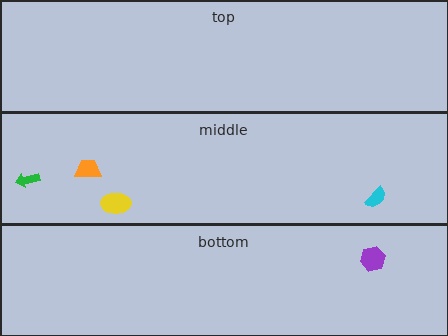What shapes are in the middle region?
The cyan semicircle, the green arrow, the yellow ellipse, the orange trapezoid.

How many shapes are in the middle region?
4.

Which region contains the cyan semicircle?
The middle region.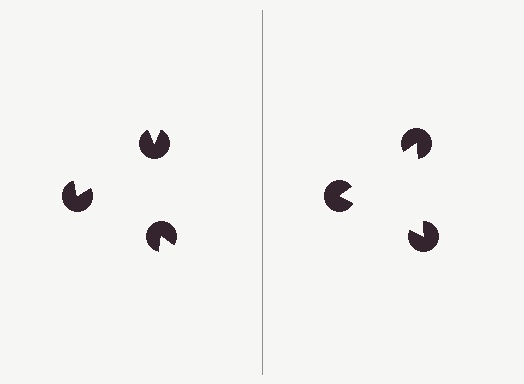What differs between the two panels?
The pac-man discs are positioned identically on both sides; only the wedge orientations differ. On the right they align to a triangle; on the left they are misaligned.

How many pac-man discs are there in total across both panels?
6 — 3 on each side.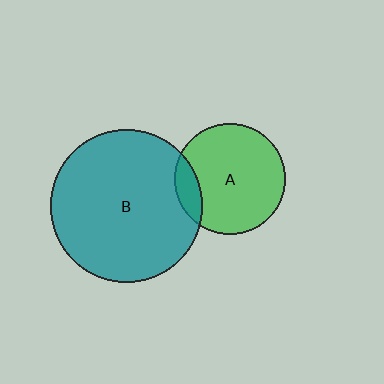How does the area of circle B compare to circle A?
Approximately 1.9 times.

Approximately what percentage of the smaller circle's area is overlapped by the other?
Approximately 15%.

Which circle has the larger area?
Circle B (teal).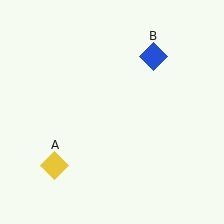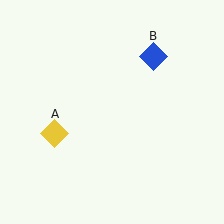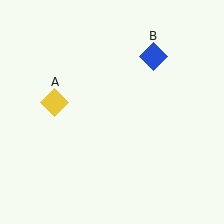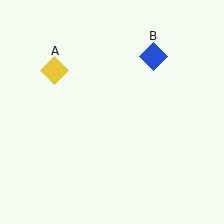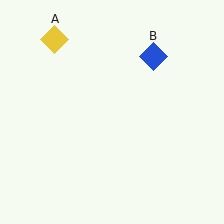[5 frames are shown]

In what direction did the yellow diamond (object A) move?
The yellow diamond (object A) moved up.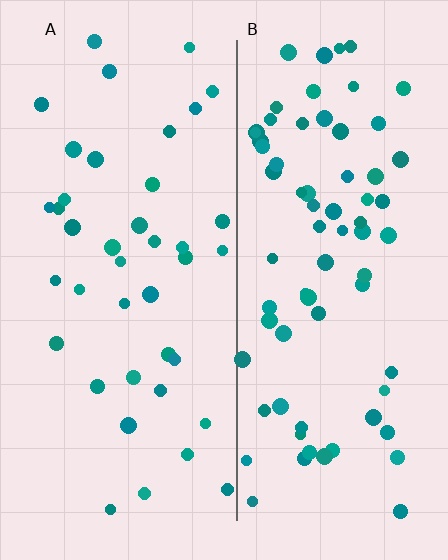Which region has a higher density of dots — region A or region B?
B (the right).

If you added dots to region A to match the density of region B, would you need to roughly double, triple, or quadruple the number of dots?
Approximately double.